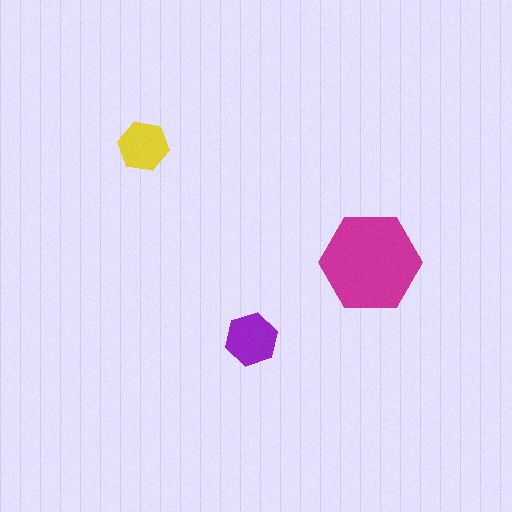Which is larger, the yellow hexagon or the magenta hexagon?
The magenta one.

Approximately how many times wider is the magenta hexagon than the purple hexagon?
About 2 times wider.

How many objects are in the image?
There are 3 objects in the image.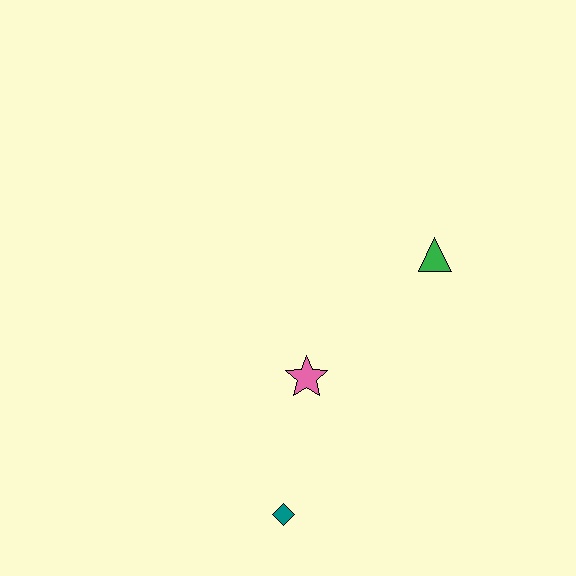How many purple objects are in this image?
There are no purple objects.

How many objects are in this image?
There are 3 objects.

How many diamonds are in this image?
There is 1 diamond.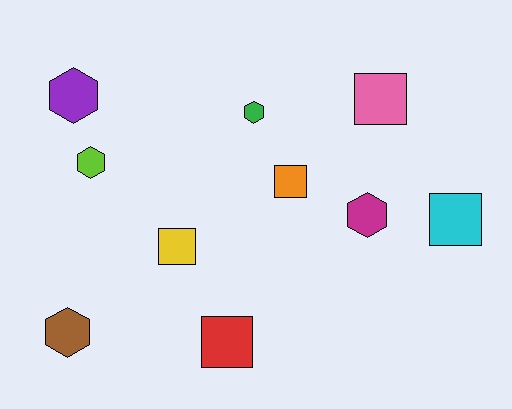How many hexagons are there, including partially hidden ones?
There are 5 hexagons.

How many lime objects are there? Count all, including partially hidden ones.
There is 1 lime object.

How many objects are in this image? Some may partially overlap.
There are 10 objects.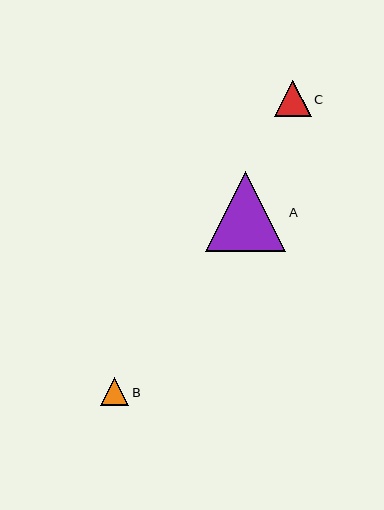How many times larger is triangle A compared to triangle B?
Triangle A is approximately 2.8 times the size of triangle B.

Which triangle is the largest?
Triangle A is the largest with a size of approximately 80 pixels.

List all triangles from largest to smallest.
From largest to smallest: A, C, B.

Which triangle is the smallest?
Triangle B is the smallest with a size of approximately 28 pixels.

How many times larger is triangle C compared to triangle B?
Triangle C is approximately 1.3 times the size of triangle B.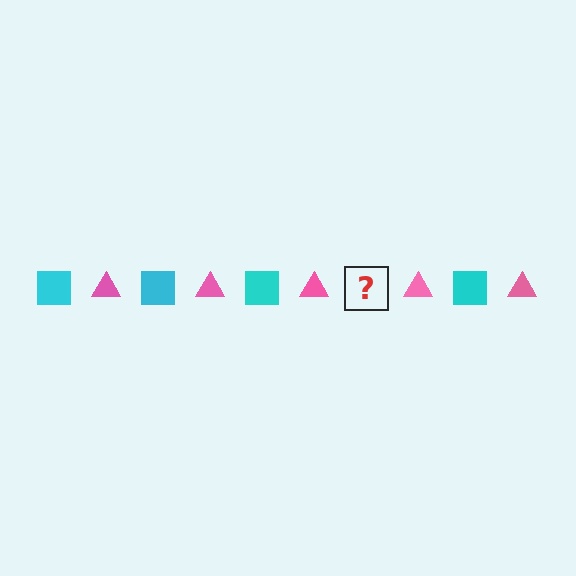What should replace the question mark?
The question mark should be replaced with a cyan square.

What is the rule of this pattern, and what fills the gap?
The rule is that the pattern alternates between cyan square and pink triangle. The gap should be filled with a cyan square.